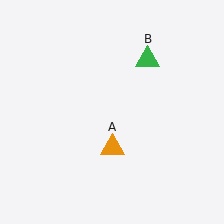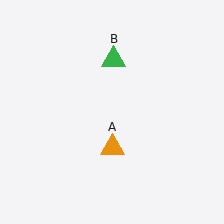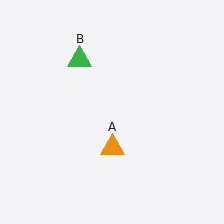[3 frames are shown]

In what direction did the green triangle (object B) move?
The green triangle (object B) moved left.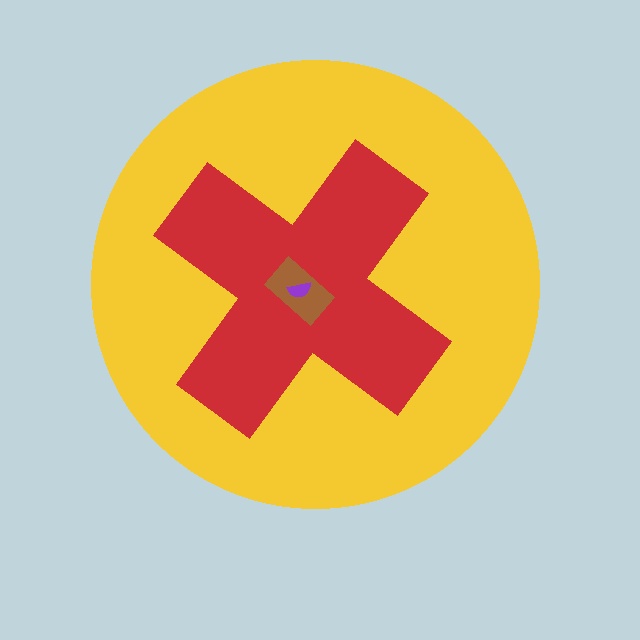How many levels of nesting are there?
4.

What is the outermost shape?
The yellow circle.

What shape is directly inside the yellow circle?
The red cross.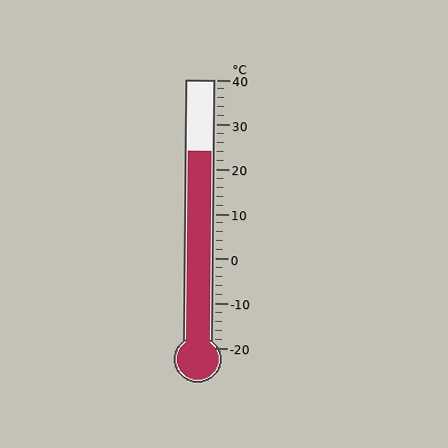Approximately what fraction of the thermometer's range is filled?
The thermometer is filled to approximately 75% of its range.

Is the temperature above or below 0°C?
The temperature is above 0°C.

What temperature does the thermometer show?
The thermometer shows approximately 24°C.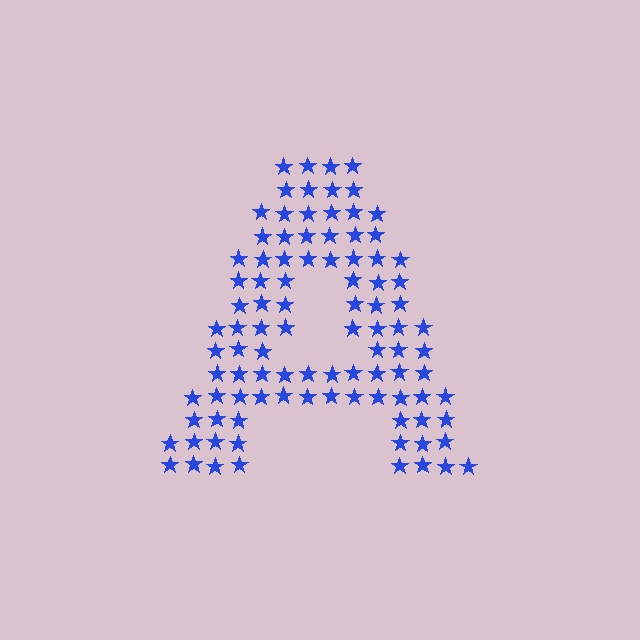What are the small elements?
The small elements are stars.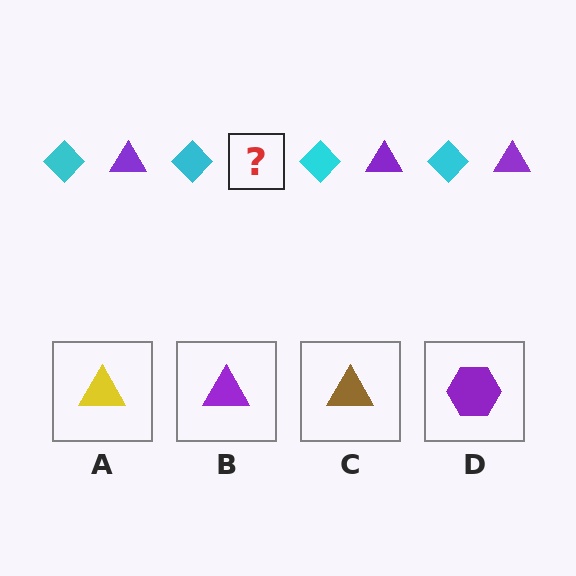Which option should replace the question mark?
Option B.